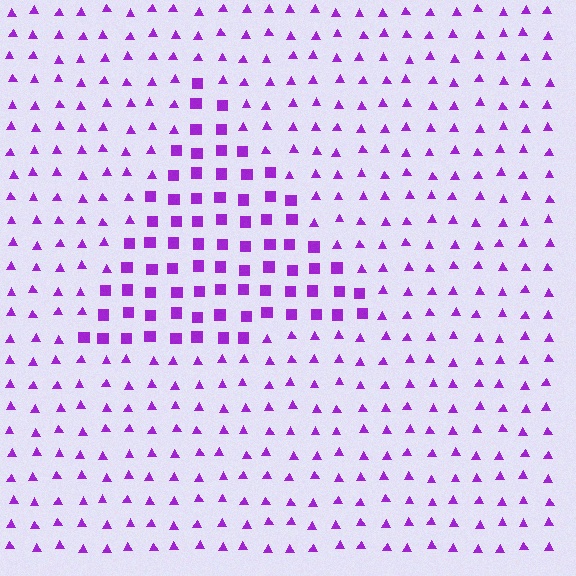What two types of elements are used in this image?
The image uses squares inside the triangle region and triangles outside it.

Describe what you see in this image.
The image is filled with small purple elements arranged in a uniform grid. A triangle-shaped region contains squares, while the surrounding area contains triangles. The boundary is defined purely by the change in element shape.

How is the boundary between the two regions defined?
The boundary is defined by a change in element shape: squares inside vs. triangles outside. All elements share the same color and spacing.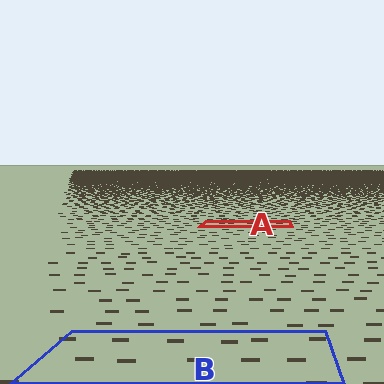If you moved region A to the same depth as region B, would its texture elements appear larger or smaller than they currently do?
They would appear larger. At a closer depth, the same texture elements are projected at a bigger on-screen size.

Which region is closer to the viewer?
Region B is closer. The texture elements there are larger and more spread out.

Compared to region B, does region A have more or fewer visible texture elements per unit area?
Region A has more texture elements per unit area — they are packed more densely because it is farther away.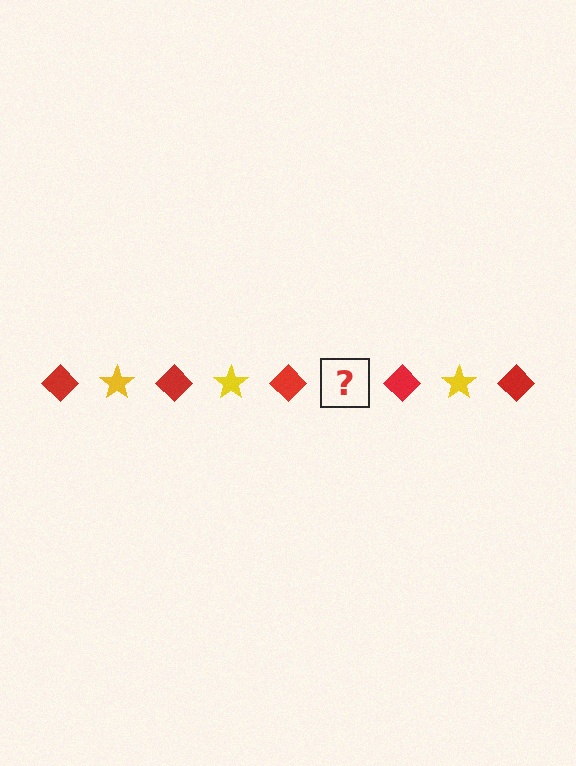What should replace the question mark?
The question mark should be replaced with a yellow star.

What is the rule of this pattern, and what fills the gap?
The rule is that the pattern alternates between red diamond and yellow star. The gap should be filled with a yellow star.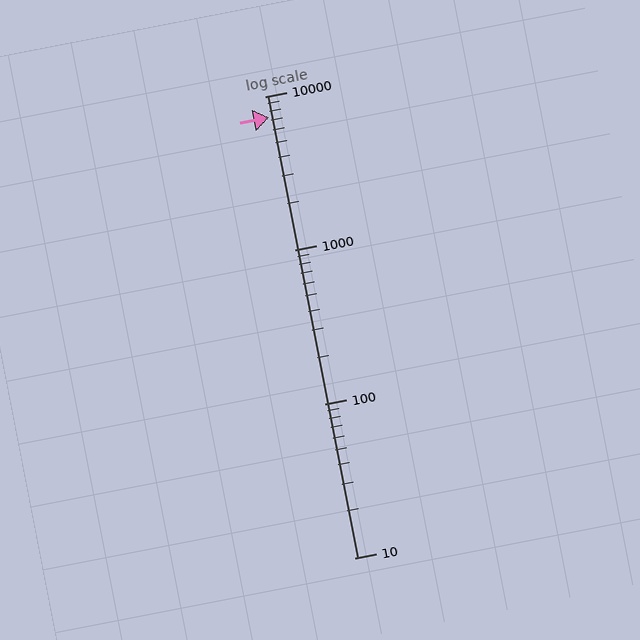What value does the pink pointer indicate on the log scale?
The pointer indicates approximately 7300.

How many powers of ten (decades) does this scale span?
The scale spans 3 decades, from 10 to 10000.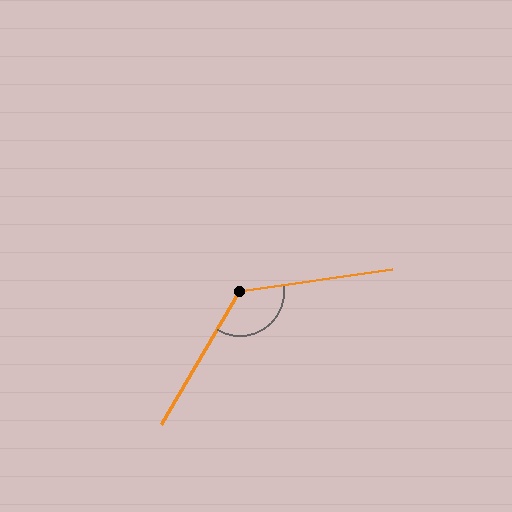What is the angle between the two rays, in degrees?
Approximately 129 degrees.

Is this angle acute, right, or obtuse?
It is obtuse.